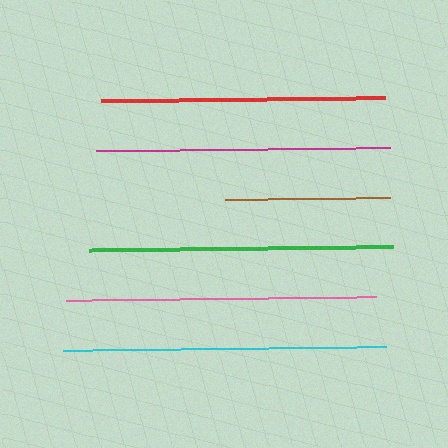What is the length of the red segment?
The red segment is approximately 284 pixels long.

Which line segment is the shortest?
The brown line is the shortest at approximately 165 pixels.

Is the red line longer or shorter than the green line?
The green line is longer than the red line.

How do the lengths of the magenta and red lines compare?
The magenta and red lines are approximately the same length.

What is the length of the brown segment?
The brown segment is approximately 165 pixels long.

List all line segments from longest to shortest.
From longest to shortest: cyan, pink, green, magenta, red, brown.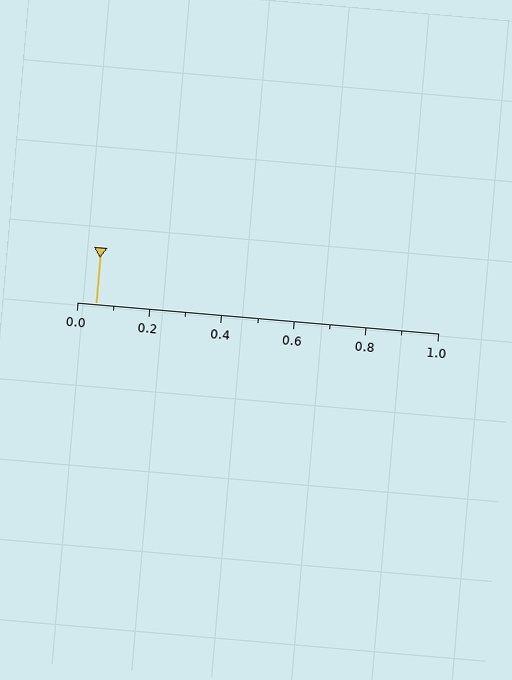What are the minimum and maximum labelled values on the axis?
The axis runs from 0.0 to 1.0.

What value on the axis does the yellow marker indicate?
The marker indicates approximately 0.05.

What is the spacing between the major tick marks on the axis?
The major ticks are spaced 0.2 apart.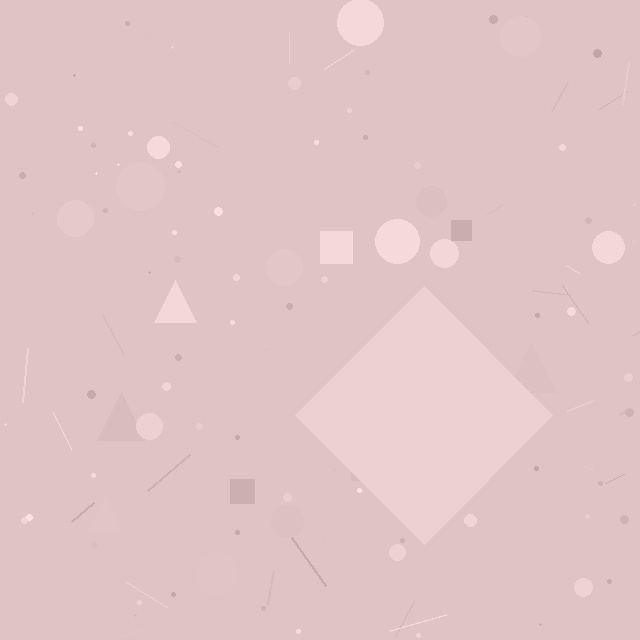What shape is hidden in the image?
A diamond is hidden in the image.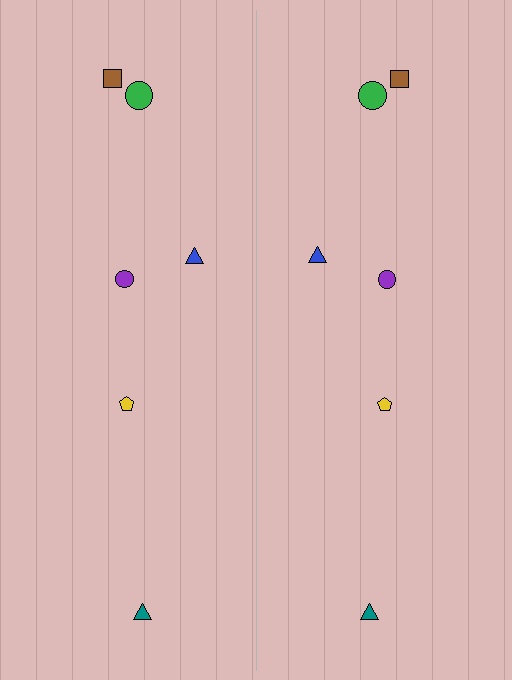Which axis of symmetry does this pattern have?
The pattern has a vertical axis of symmetry running through the center of the image.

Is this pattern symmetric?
Yes, this pattern has bilateral (reflection) symmetry.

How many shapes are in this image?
There are 12 shapes in this image.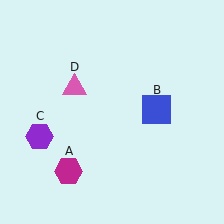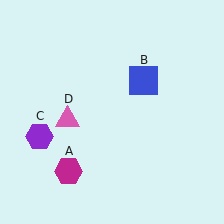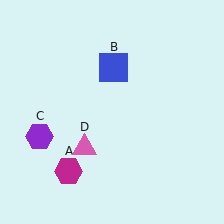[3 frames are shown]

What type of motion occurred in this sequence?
The blue square (object B), pink triangle (object D) rotated counterclockwise around the center of the scene.